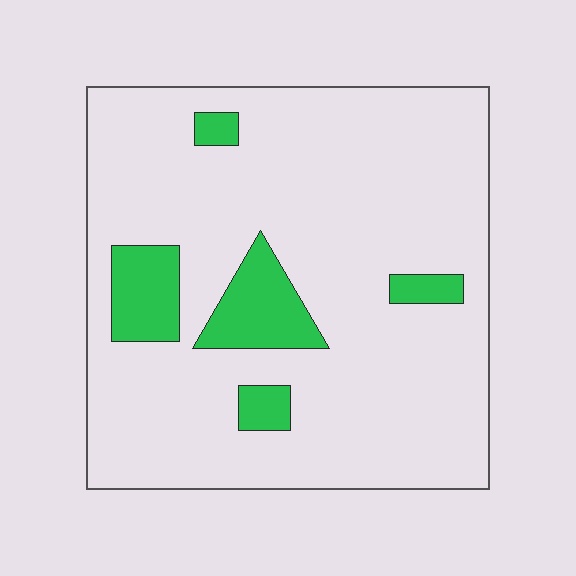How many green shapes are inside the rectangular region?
5.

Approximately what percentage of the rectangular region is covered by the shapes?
Approximately 15%.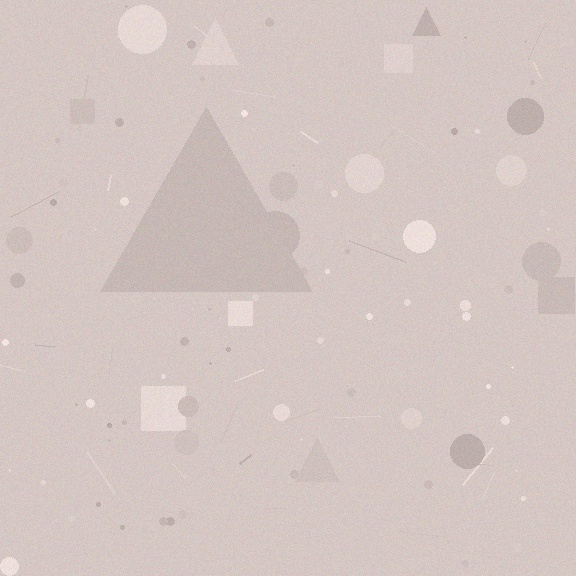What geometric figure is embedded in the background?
A triangle is embedded in the background.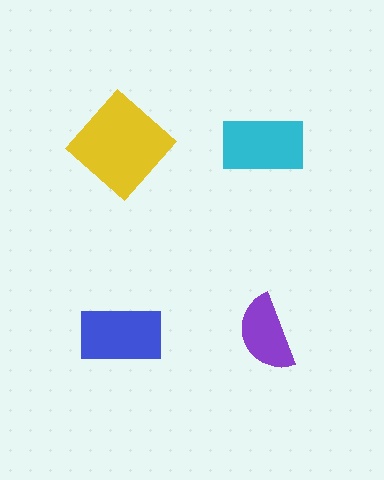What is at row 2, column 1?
A blue rectangle.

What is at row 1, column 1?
A yellow diamond.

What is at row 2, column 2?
A purple semicircle.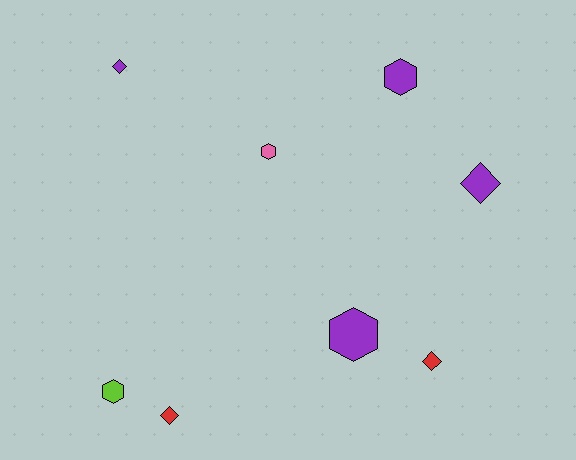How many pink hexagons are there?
There is 1 pink hexagon.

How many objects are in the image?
There are 8 objects.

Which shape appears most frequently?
Hexagon, with 4 objects.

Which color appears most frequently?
Purple, with 4 objects.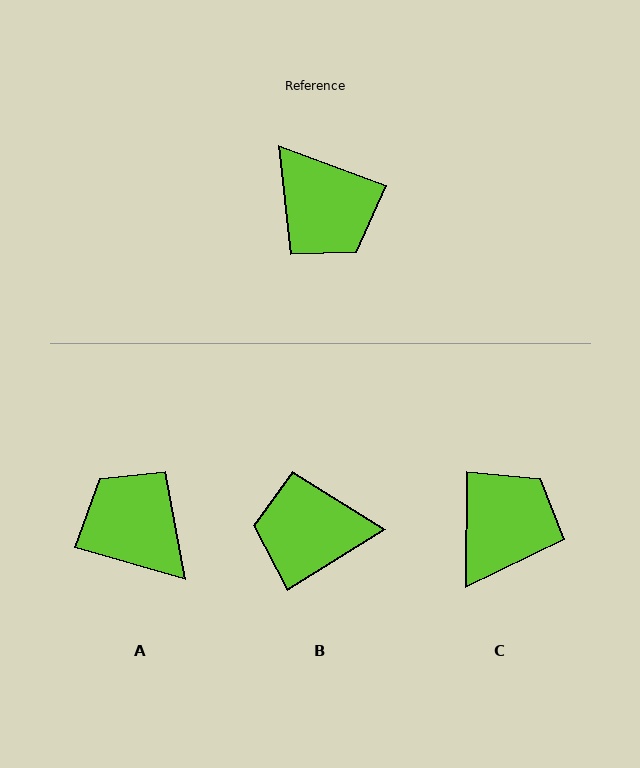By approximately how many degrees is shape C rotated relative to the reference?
Approximately 109 degrees counter-clockwise.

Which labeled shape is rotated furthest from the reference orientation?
A, about 176 degrees away.